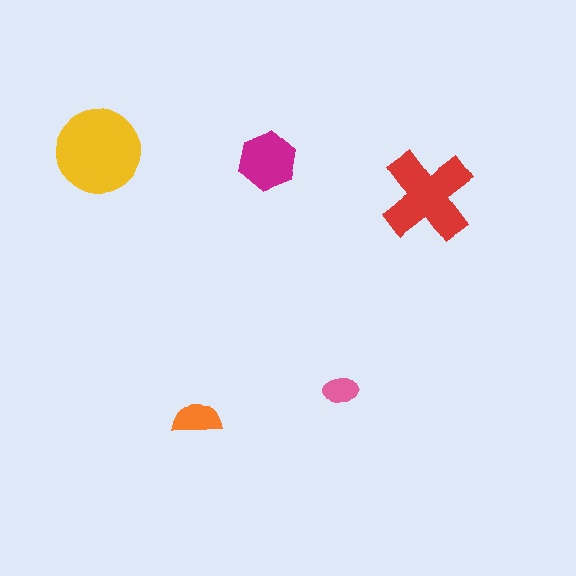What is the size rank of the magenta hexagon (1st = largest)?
3rd.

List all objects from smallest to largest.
The pink ellipse, the orange semicircle, the magenta hexagon, the red cross, the yellow circle.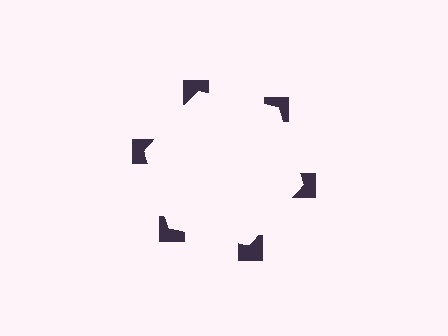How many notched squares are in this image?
There are 6 — one at each vertex of the illusory hexagon.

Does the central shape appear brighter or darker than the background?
It typically appears slightly brighter than the background, even though no actual brightness change is drawn.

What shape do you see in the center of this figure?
An illusory hexagon — its edges are inferred from the aligned wedge cuts in the notched squares, not physically drawn.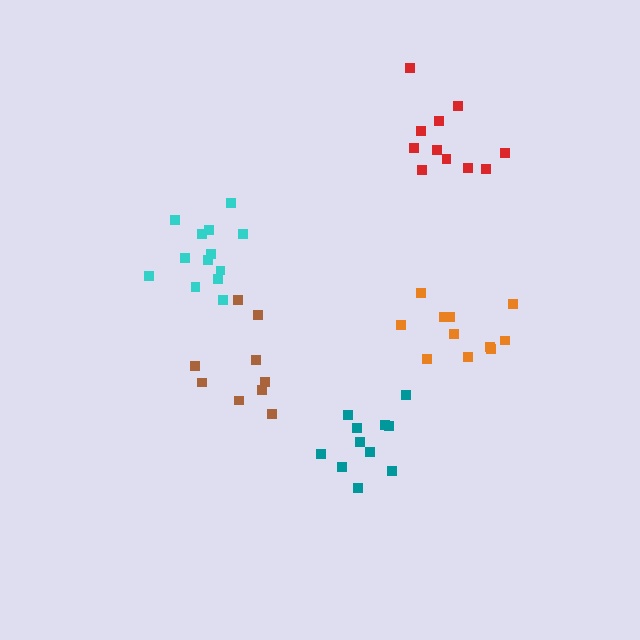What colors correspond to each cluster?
The clusters are colored: cyan, brown, red, teal, orange.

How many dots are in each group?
Group 1: 13 dots, Group 2: 9 dots, Group 3: 11 dots, Group 4: 11 dots, Group 5: 11 dots (55 total).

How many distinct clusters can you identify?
There are 5 distinct clusters.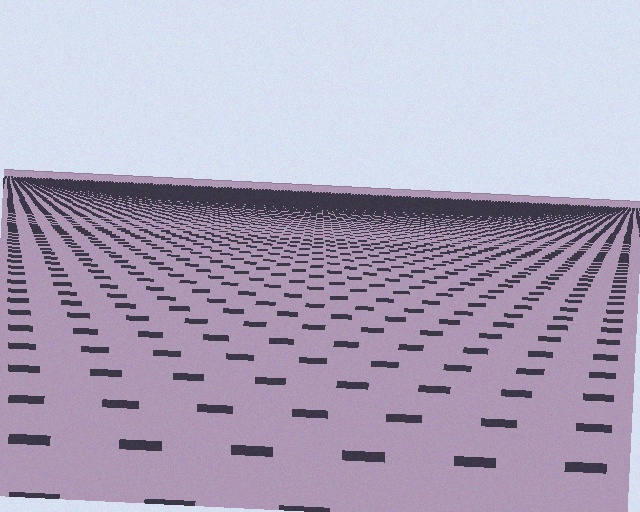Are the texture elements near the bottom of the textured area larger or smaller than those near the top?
Larger. Near the bottom, elements are closer to the viewer and appear at a bigger on-screen size.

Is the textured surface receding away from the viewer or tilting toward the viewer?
The surface is receding away from the viewer. Texture elements get smaller and denser toward the top.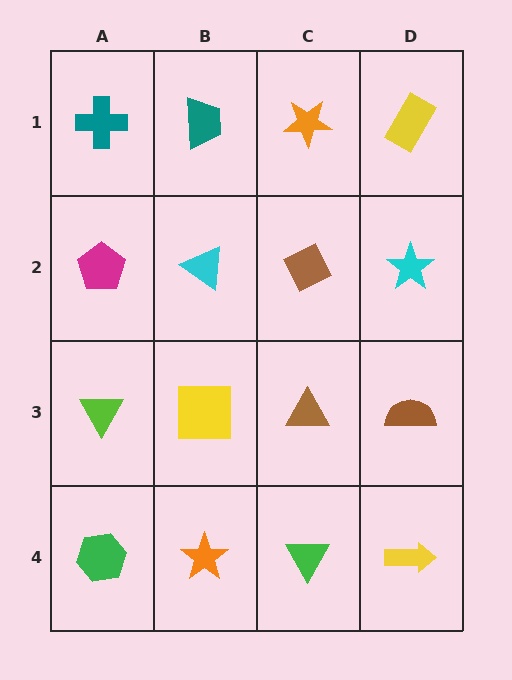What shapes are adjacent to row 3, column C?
A brown diamond (row 2, column C), a green triangle (row 4, column C), a yellow square (row 3, column B), a brown semicircle (row 3, column D).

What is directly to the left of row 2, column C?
A cyan triangle.